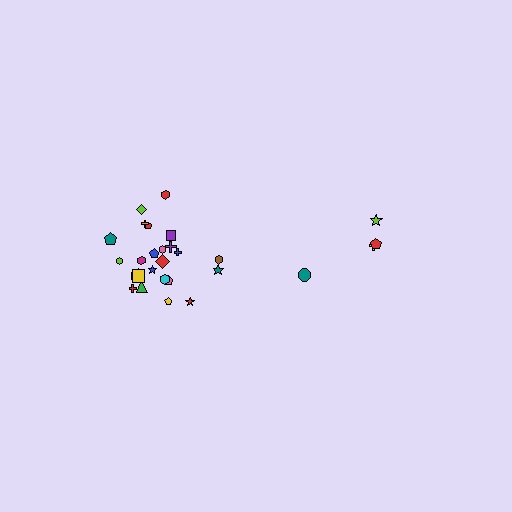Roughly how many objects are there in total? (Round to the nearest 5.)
Roughly 30 objects in total.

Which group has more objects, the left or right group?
The left group.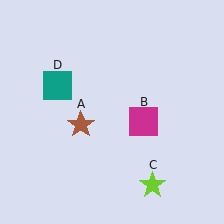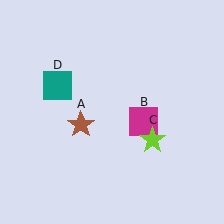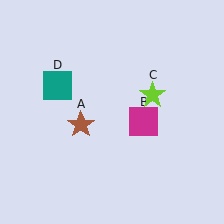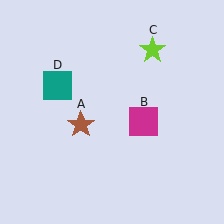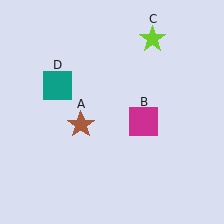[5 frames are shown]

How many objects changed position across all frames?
1 object changed position: lime star (object C).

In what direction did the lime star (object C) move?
The lime star (object C) moved up.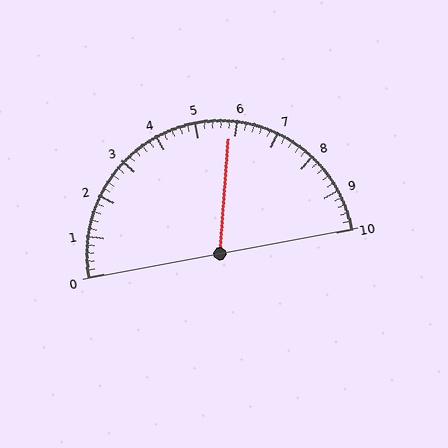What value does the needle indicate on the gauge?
The needle indicates approximately 5.8.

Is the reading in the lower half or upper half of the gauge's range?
The reading is in the upper half of the range (0 to 10).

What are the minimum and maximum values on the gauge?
The gauge ranges from 0 to 10.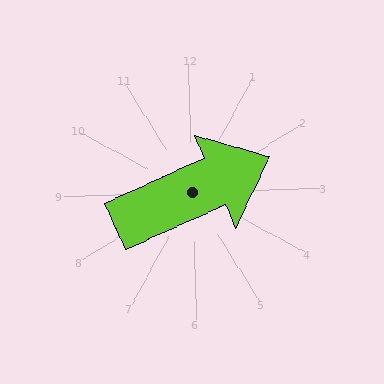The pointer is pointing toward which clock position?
Roughly 2 o'clock.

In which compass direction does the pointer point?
East.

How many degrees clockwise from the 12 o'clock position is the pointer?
Approximately 68 degrees.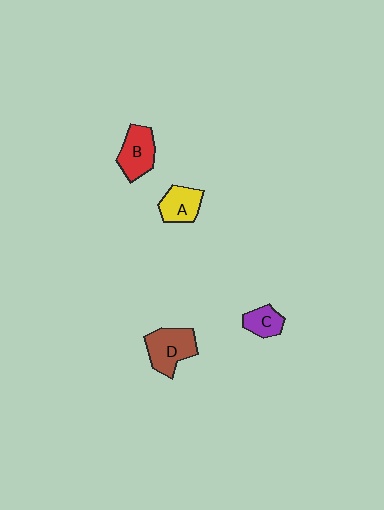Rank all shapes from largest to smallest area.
From largest to smallest: D (brown), B (red), A (yellow), C (purple).